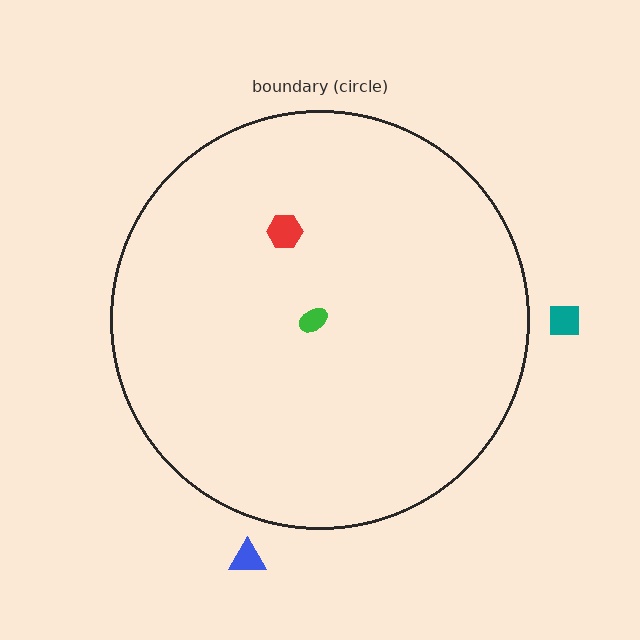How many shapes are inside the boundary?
2 inside, 2 outside.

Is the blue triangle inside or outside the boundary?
Outside.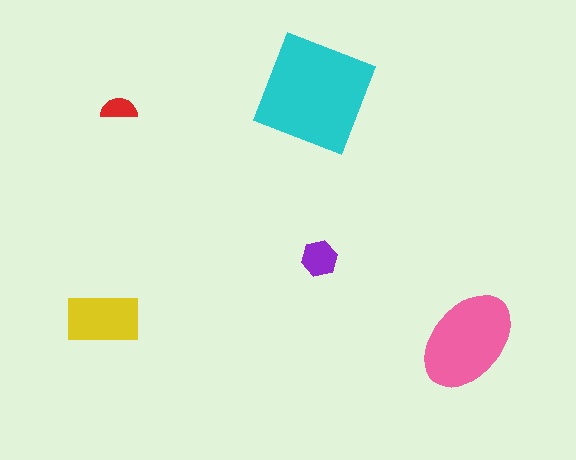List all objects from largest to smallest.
The cyan square, the pink ellipse, the yellow rectangle, the purple hexagon, the red semicircle.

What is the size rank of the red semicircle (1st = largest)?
5th.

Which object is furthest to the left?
The yellow rectangle is leftmost.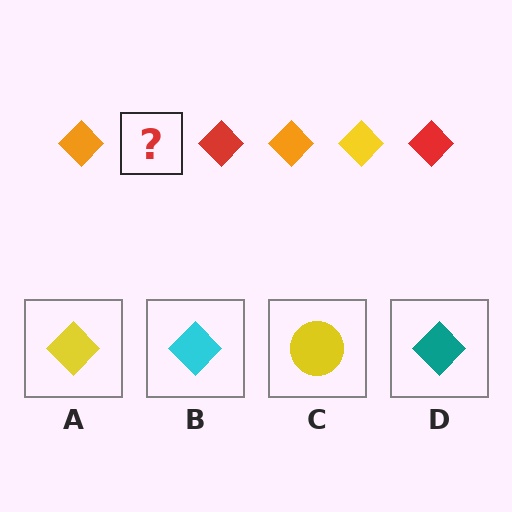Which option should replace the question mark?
Option A.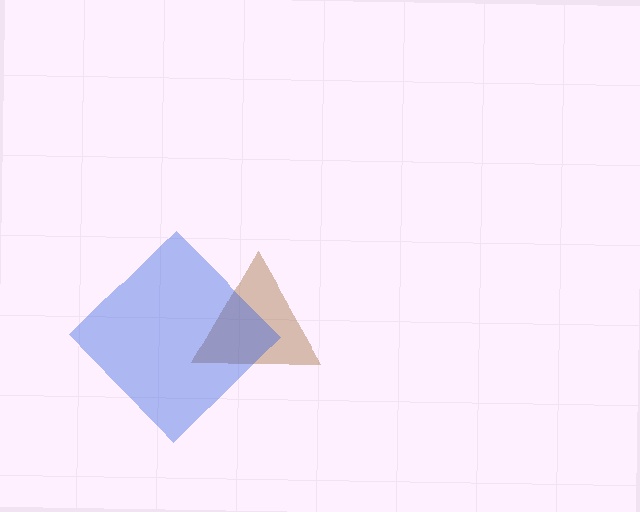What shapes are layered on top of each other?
The layered shapes are: a brown triangle, a blue diamond.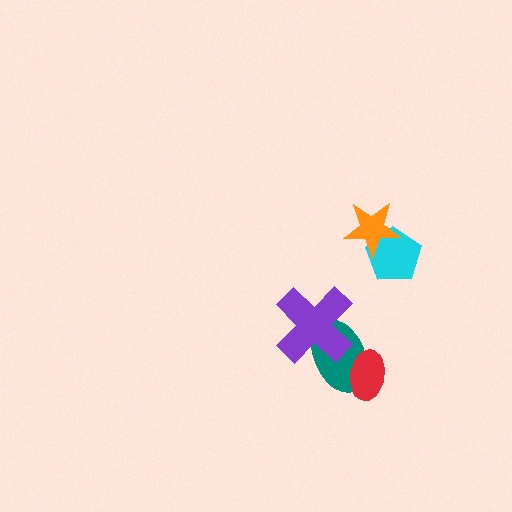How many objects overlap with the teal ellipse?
2 objects overlap with the teal ellipse.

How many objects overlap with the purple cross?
1 object overlaps with the purple cross.